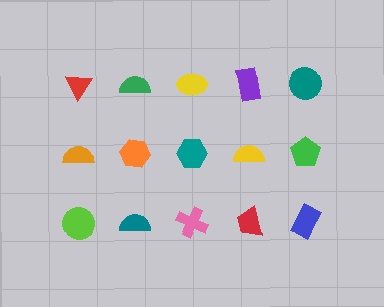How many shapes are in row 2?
5 shapes.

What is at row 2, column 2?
An orange hexagon.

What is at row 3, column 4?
A red trapezoid.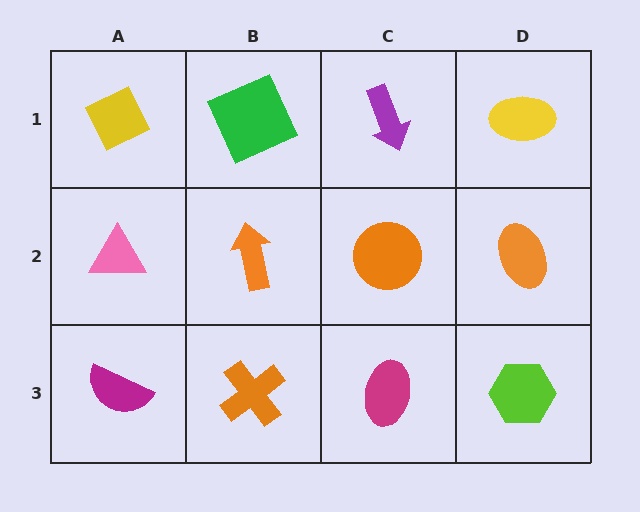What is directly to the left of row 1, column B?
A yellow diamond.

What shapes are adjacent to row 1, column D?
An orange ellipse (row 2, column D), a purple arrow (row 1, column C).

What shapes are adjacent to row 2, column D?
A yellow ellipse (row 1, column D), a lime hexagon (row 3, column D), an orange circle (row 2, column C).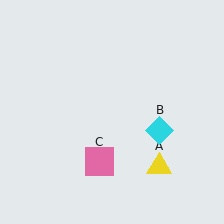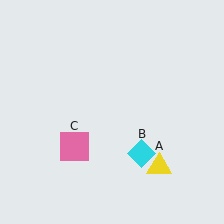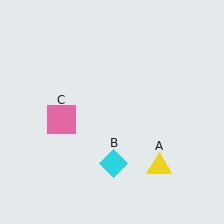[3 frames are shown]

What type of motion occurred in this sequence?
The cyan diamond (object B), pink square (object C) rotated clockwise around the center of the scene.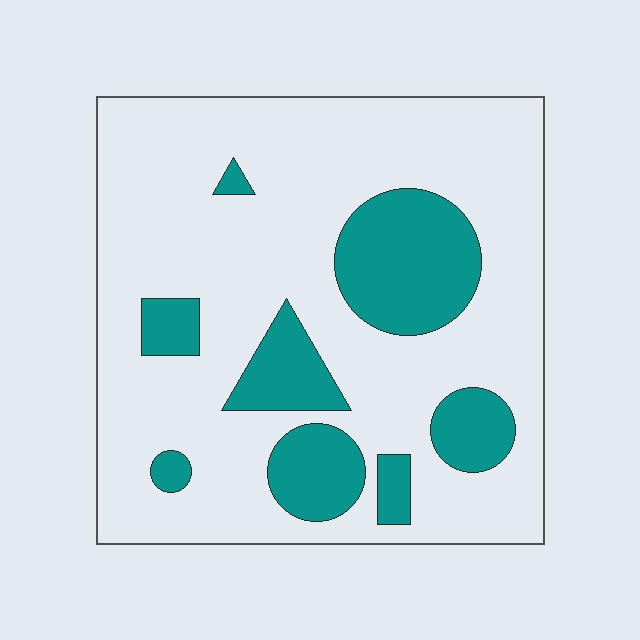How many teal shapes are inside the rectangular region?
8.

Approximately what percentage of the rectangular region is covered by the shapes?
Approximately 25%.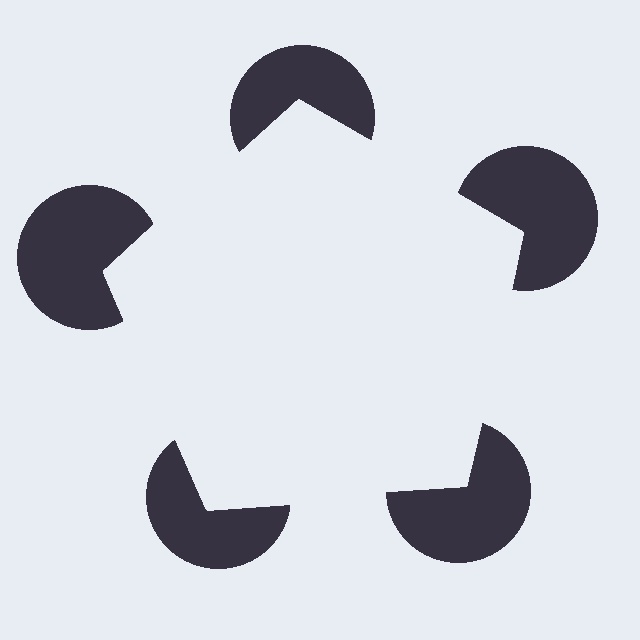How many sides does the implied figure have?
5 sides.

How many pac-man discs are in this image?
There are 5 — one at each vertex of the illusory pentagon.